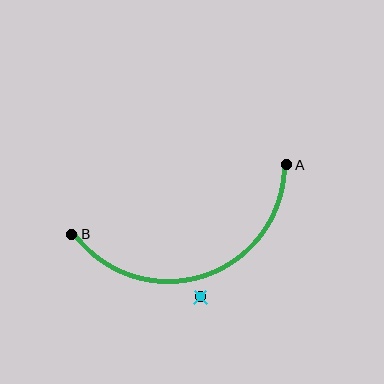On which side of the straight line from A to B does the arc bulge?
The arc bulges below the straight line connecting A and B.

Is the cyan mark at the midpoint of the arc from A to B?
No — the cyan mark does not lie on the arc at all. It sits slightly outside the curve.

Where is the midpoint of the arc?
The arc midpoint is the point on the curve farthest from the straight line joining A and B. It sits below that line.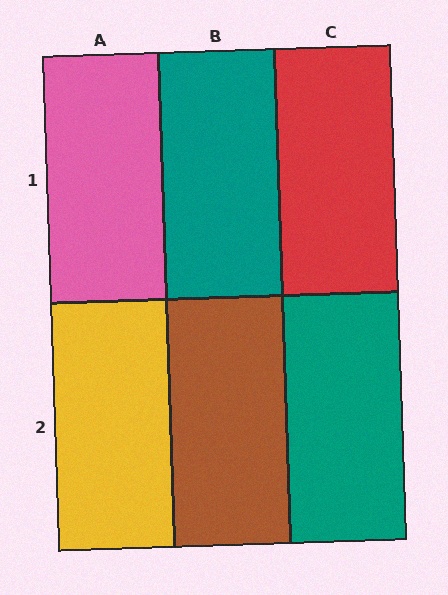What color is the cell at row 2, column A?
Yellow.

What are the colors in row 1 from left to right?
Pink, teal, red.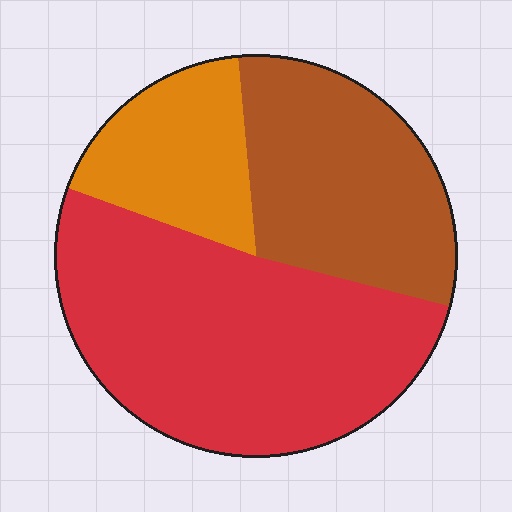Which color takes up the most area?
Red, at roughly 50%.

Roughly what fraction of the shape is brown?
Brown takes up about one third (1/3) of the shape.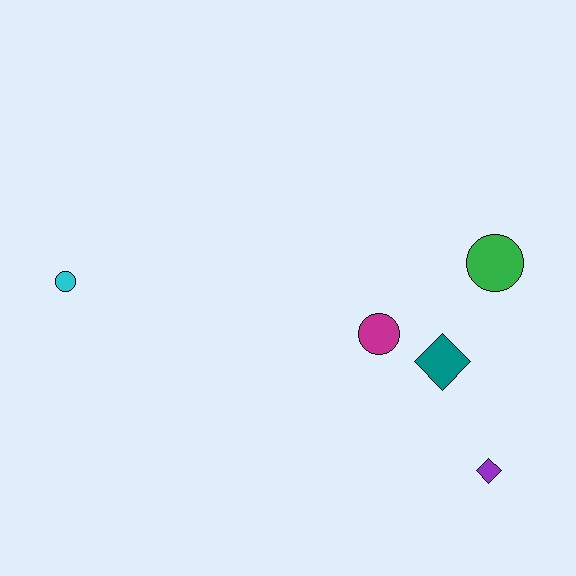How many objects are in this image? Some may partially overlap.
There are 5 objects.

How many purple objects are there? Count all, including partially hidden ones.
There is 1 purple object.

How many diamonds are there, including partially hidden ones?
There are 2 diamonds.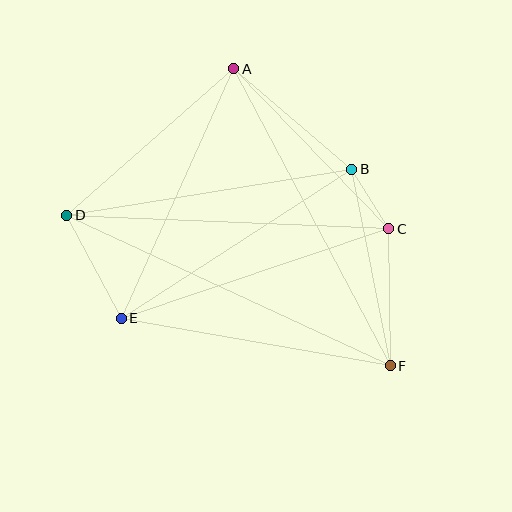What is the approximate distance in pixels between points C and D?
The distance between C and D is approximately 323 pixels.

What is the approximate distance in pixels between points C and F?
The distance between C and F is approximately 137 pixels.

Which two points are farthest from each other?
Points D and F are farthest from each other.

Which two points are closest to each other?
Points B and C are closest to each other.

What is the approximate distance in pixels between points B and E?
The distance between B and E is approximately 275 pixels.